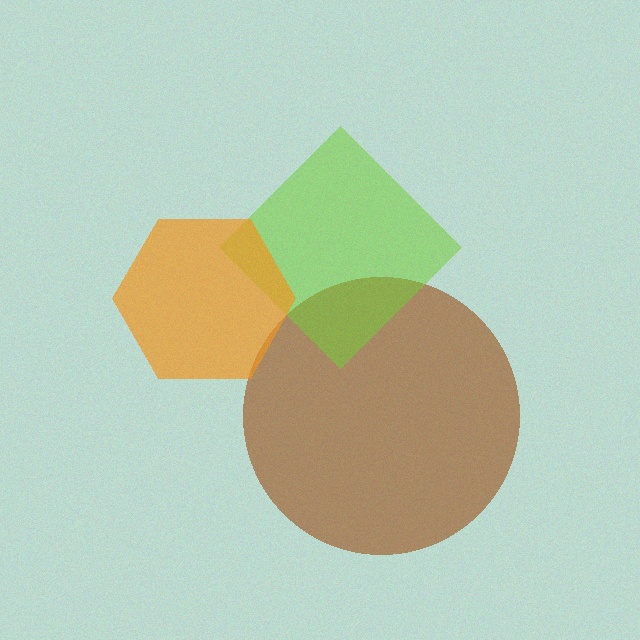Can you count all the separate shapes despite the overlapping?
Yes, there are 3 separate shapes.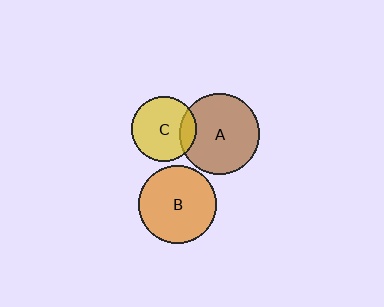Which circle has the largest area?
Circle A (brown).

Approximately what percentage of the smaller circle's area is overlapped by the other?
Approximately 15%.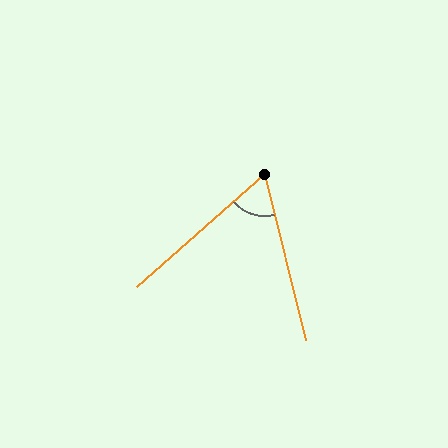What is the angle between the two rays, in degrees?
Approximately 63 degrees.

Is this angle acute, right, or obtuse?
It is acute.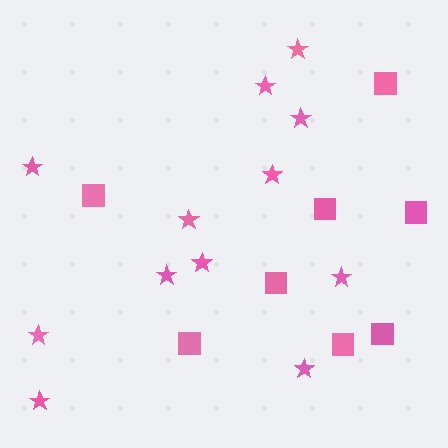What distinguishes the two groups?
There are 2 groups: one group of squares (8) and one group of stars (12).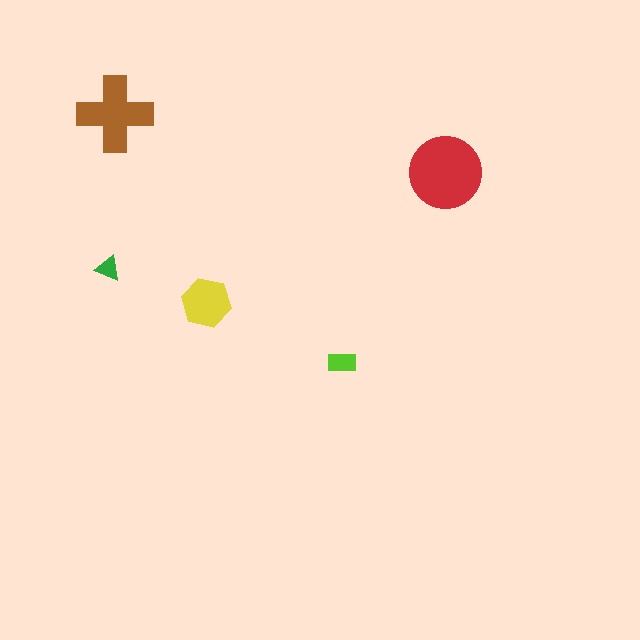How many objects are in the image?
There are 5 objects in the image.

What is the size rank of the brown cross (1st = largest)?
2nd.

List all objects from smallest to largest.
The green triangle, the lime rectangle, the yellow hexagon, the brown cross, the red circle.